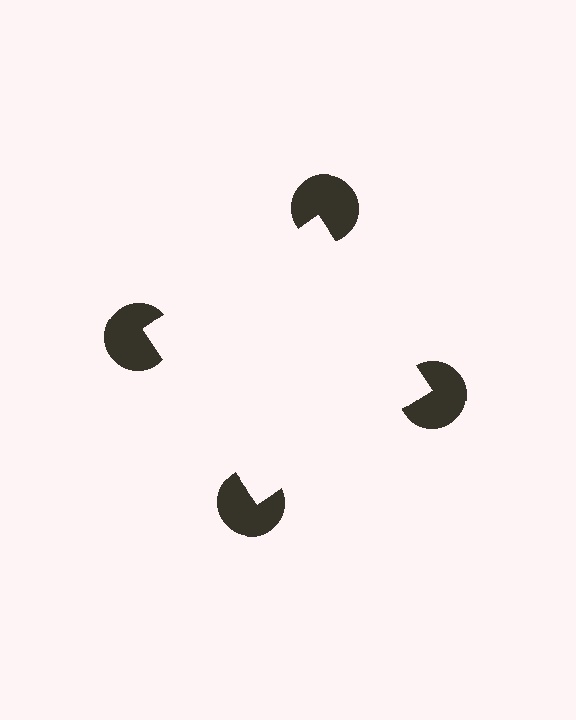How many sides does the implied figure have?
4 sides.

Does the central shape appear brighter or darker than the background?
It typically appears slightly brighter than the background, even though no actual brightness change is drawn.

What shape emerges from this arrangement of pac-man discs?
An illusory square — its edges are inferred from the aligned wedge cuts in the pac-man discs, not physically drawn.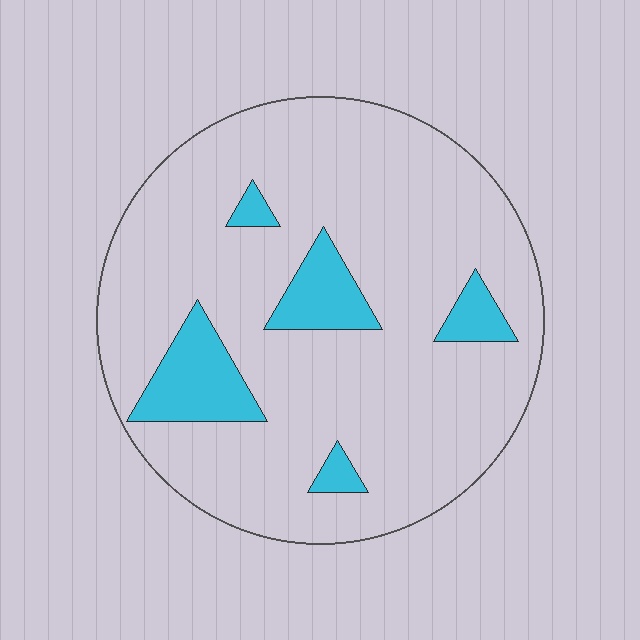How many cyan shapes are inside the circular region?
5.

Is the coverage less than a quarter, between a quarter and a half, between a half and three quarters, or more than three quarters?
Less than a quarter.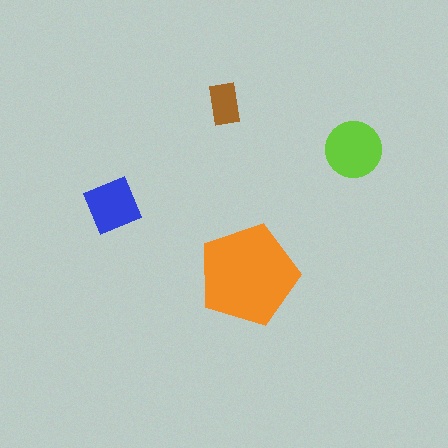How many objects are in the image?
There are 4 objects in the image.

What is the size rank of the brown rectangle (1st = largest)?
4th.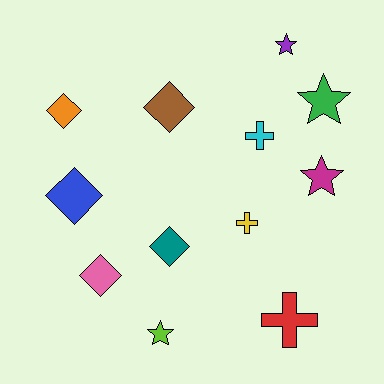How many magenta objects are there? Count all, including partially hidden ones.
There is 1 magenta object.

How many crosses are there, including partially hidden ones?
There are 3 crosses.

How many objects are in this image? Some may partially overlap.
There are 12 objects.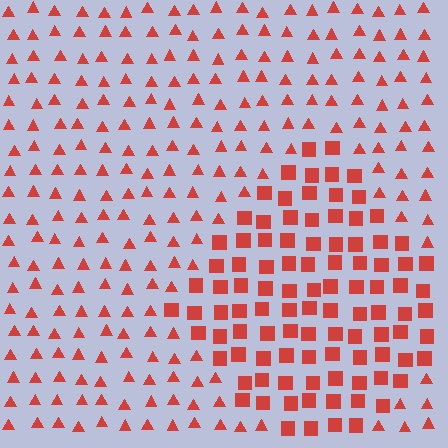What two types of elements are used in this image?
The image uses squares inside the diamond region and triangles outside it.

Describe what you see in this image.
The image is filled with small red elements arranged in a uniform grid. A diamond-shaped region contains squares, while the surrounding area contains triangles. The boundary is defined purely by the change in element shape.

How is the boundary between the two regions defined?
The boundary is defined by a change in element shape: squares inside vs. triangles outside. All elements share the same color and spacing.